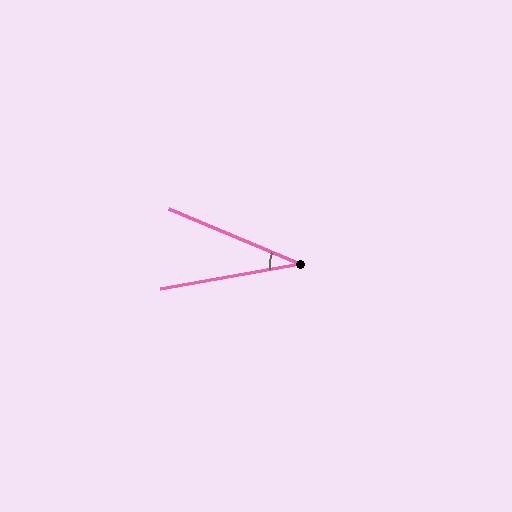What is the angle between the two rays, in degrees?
Approximately 33 degrees.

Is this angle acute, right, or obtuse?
It is acute.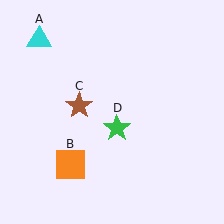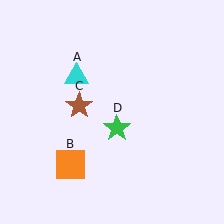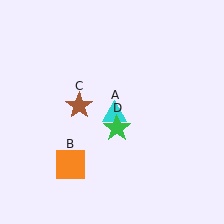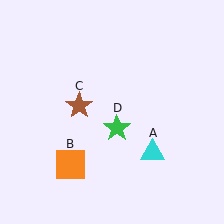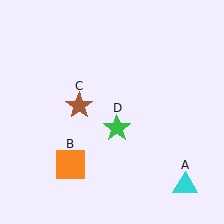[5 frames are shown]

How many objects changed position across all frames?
1 object changed position: cyan triangle (object A).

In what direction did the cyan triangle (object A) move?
The cyan triangle (object A) moved down and to the right.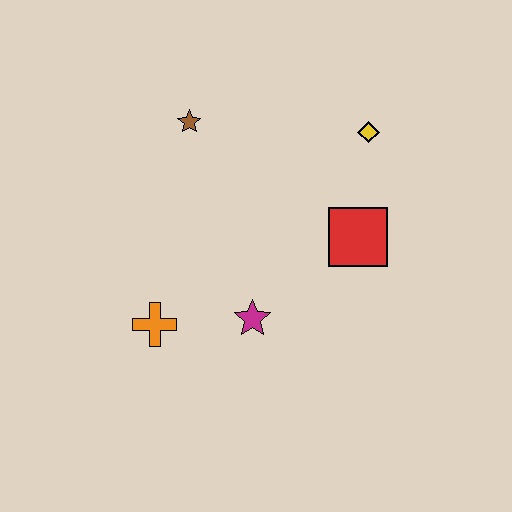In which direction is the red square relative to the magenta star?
The red square is to the right of the magenta star.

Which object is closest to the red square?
The yellow diamond is closest to the red square.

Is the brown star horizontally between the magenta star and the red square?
No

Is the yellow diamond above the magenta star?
Yes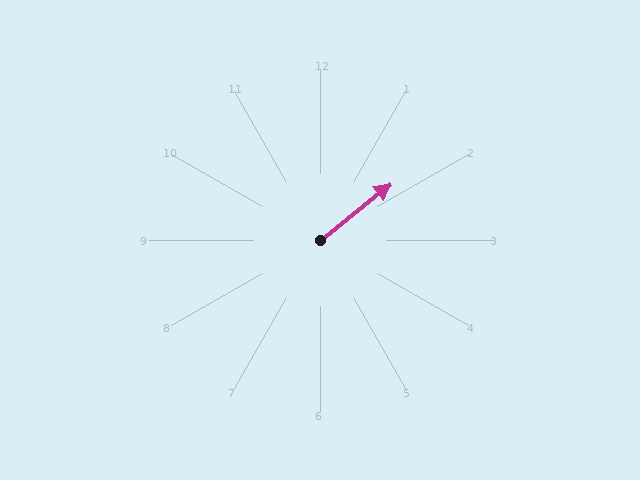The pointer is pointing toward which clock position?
Roughly 2 o'clock.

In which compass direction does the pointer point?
Northeast.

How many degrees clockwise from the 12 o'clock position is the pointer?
Approximately 51 degrees.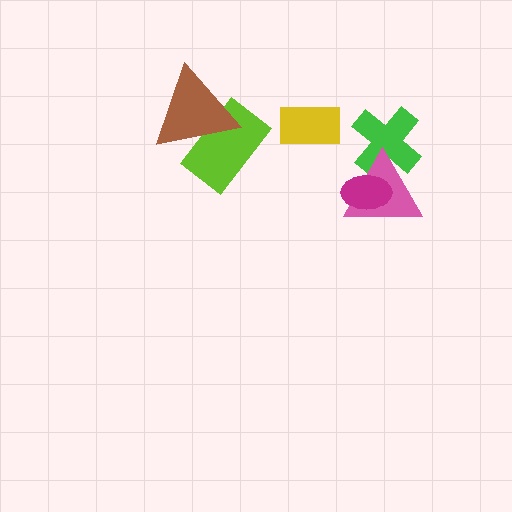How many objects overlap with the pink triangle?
2 objects overlap with the pink triangle.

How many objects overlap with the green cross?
2 objects overlap with the green cross.